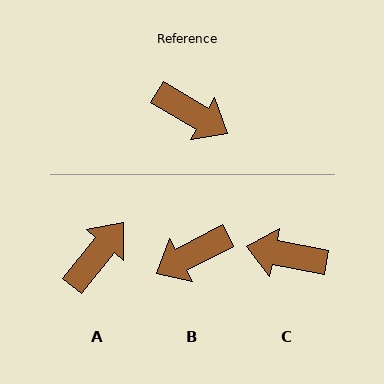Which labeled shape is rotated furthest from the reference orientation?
C, about 161 degrees away.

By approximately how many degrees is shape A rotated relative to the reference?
Approximately 81 degrees counter-clockwise.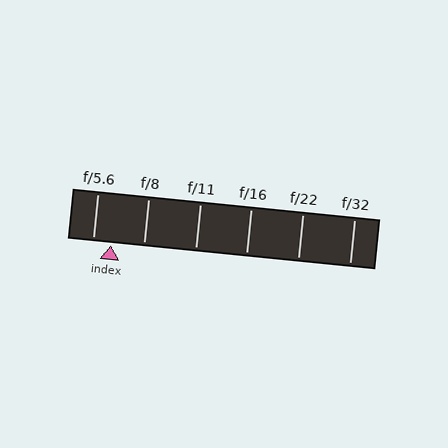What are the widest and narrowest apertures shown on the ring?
The widest aperture shown is f/5.6 and the narrowest is f/32.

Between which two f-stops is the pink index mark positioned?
The index mark is between f/5.6 and f/8.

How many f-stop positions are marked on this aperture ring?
There are 6 f-stop positions marked.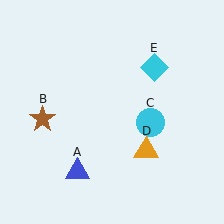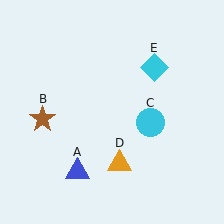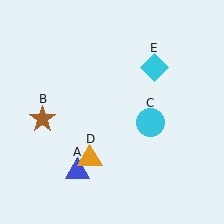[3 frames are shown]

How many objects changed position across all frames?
1 object changed position: orange triangle (object D).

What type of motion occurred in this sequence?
The orange triangle (object D) rotated clockwise around the center of the scene.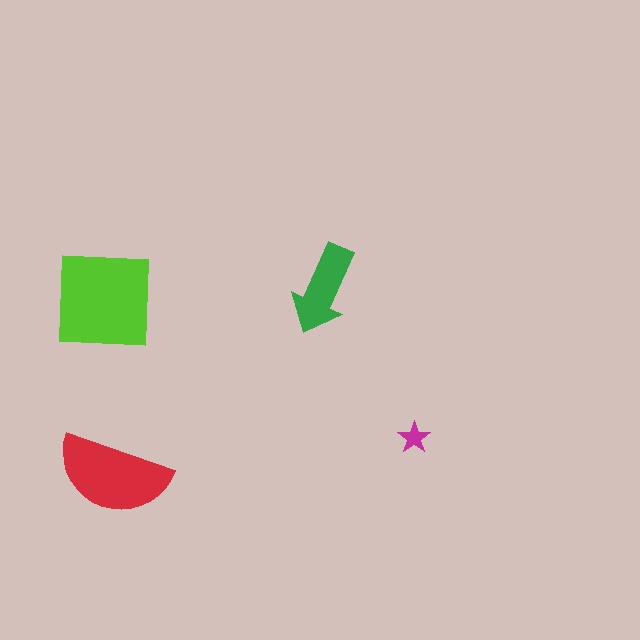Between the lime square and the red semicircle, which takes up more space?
The lime square.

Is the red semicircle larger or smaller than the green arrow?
Larger.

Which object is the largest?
The lime square.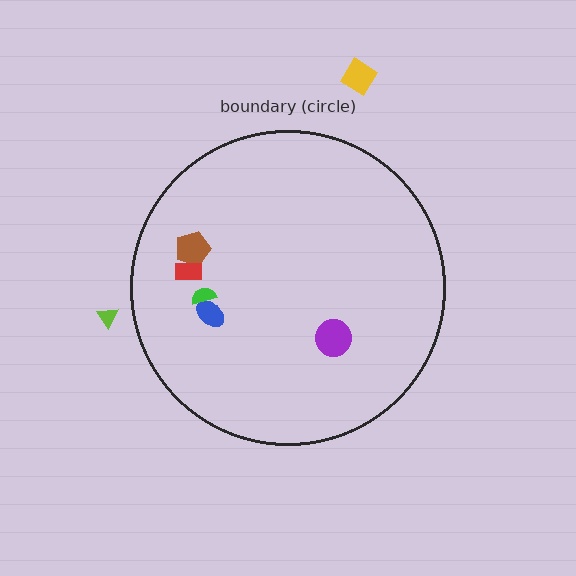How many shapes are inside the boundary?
5 inside, 2 outside.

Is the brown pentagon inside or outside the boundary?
Inside.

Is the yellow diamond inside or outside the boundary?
Outside.